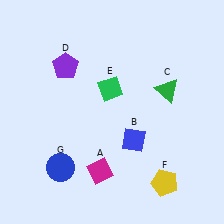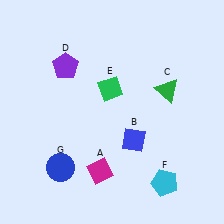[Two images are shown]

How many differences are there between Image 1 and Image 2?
There is 1 difference between the two images.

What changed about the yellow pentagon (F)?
In Image 1, F is yellow. In Image 2, it changed to cyan.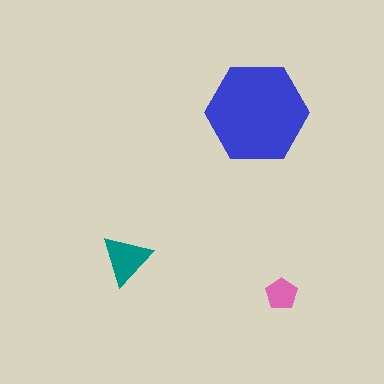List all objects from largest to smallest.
The blue hexagon, the teal triangle, the pink pentagon.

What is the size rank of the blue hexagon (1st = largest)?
1st.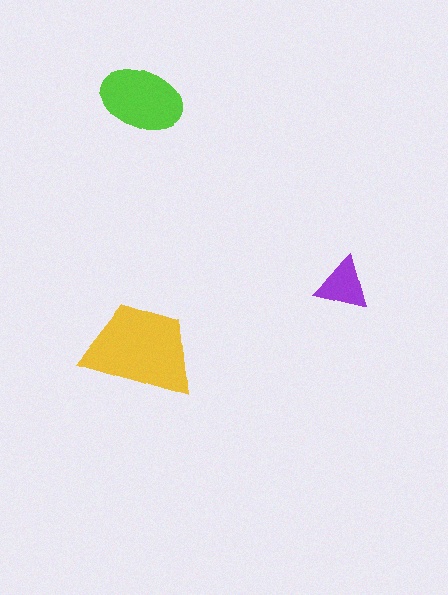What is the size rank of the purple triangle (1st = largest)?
3rd.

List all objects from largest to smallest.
The yellow trapezoid, the lime ellipse, the purple triangle.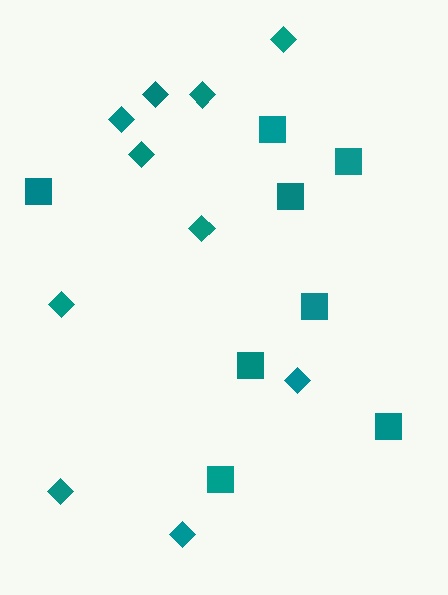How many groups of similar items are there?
There are 2 groups: one group of squares (8) and one group of diamonds (10).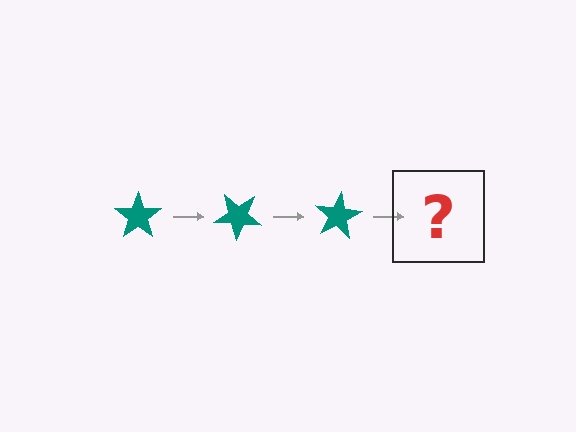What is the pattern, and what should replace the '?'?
The pattern is that the star rotates 40 degrees each step. The '?' should be a teal star rotated 120 degrees.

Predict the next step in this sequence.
The next step is a teal star rotated 120 degrees.